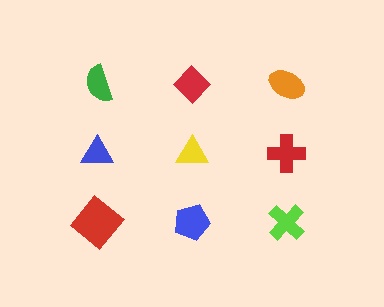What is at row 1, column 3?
An orange ellipse.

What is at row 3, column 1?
A red diamond.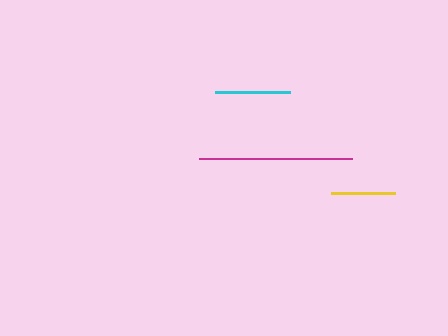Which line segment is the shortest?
The yellow line is the shortest at approximately 65 pixels.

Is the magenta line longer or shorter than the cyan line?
The magenta line is longer than the cyan line.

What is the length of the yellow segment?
The yellow segment is approximately 65 pixels long.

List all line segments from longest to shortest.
From longest to shortest: magenta, cyan, yellow.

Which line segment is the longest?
The magenta line is the longest at approximately 153 pixels.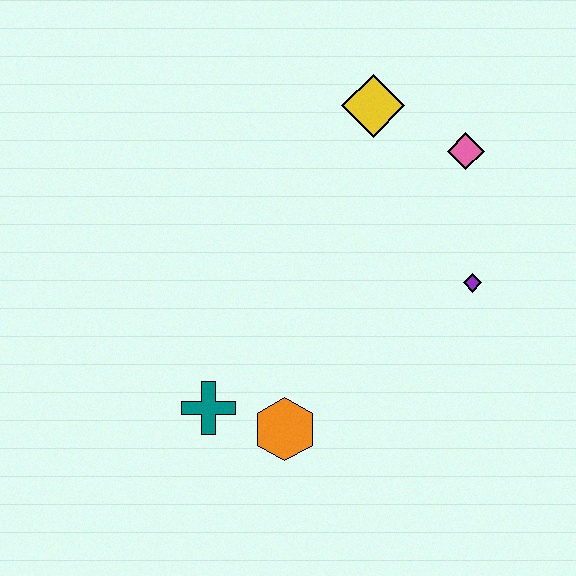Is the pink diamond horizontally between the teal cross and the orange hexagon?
No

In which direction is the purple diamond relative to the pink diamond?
The purple diamond is below the pink diamond.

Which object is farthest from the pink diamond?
The teal cross is farthest from the pink diamond.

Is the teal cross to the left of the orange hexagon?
Yes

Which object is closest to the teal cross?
The orange hexagon is closest to the teal cross.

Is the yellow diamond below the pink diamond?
No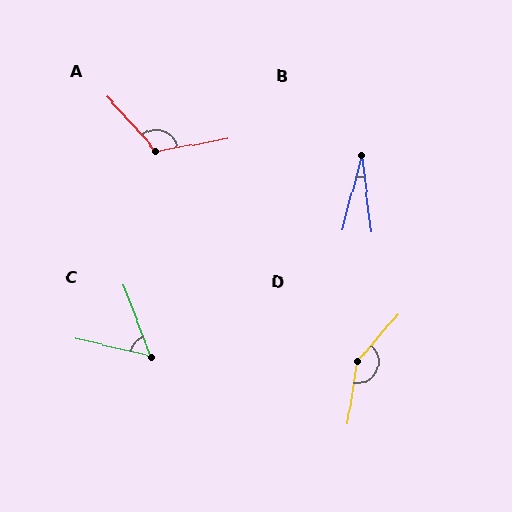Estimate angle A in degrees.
Approximately 121 degrees.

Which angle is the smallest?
B, at approximately 22 degrees.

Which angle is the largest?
D, at approximately 147 degrees.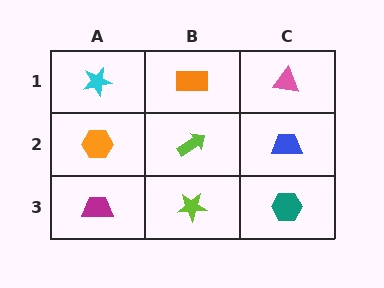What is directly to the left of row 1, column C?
An orange rectangle.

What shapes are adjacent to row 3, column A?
An orange hexagon (row 2, column A), a lime star (row 3, column B).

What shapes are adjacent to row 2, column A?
A cyan star (row 1, column A), a magenta trapezoid (row 3, column A), a lime arrow (row 2, column B).